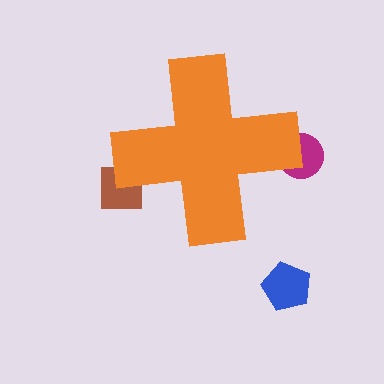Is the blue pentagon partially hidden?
No, the blue pentagon is fully visible.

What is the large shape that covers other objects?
An orange cross.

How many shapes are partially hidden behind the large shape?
2 shapes are partially hidden.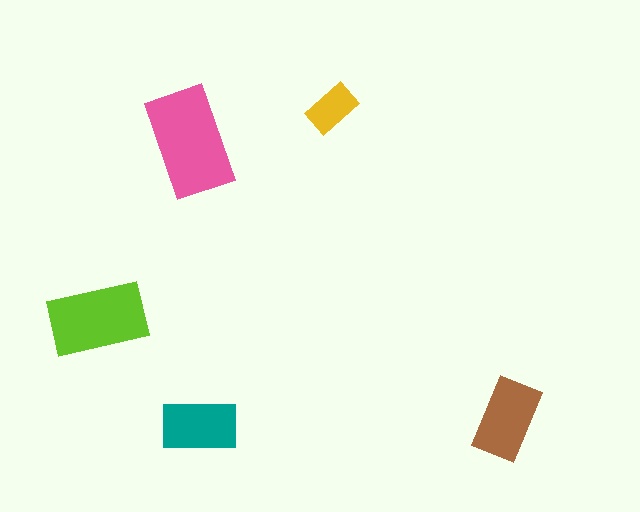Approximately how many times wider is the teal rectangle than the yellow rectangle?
About 1.5 times wider.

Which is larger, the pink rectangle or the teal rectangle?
The pink one.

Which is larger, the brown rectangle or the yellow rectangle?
The brown one.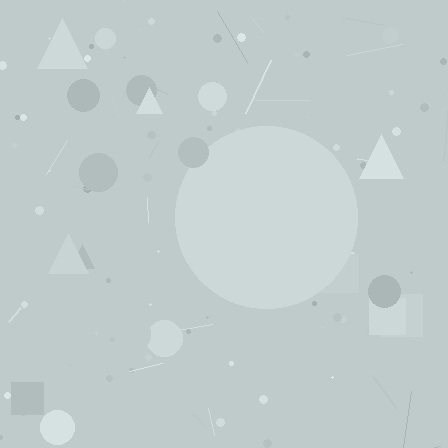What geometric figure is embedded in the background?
A circle is embedded in the background.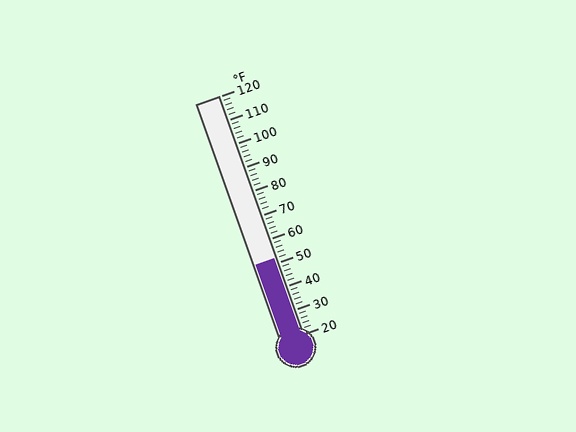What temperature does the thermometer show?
The thermometer shows approximately 52°F.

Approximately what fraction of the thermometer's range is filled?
The thermometer is filled to approximately 30% of its range.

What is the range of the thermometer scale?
The thermometer scale ranges from 20°F to 120°F.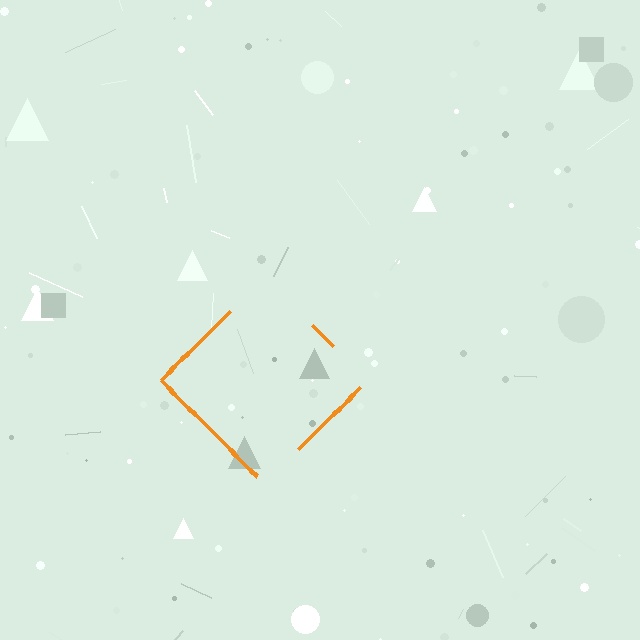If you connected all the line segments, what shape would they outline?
They would outline a diamond.